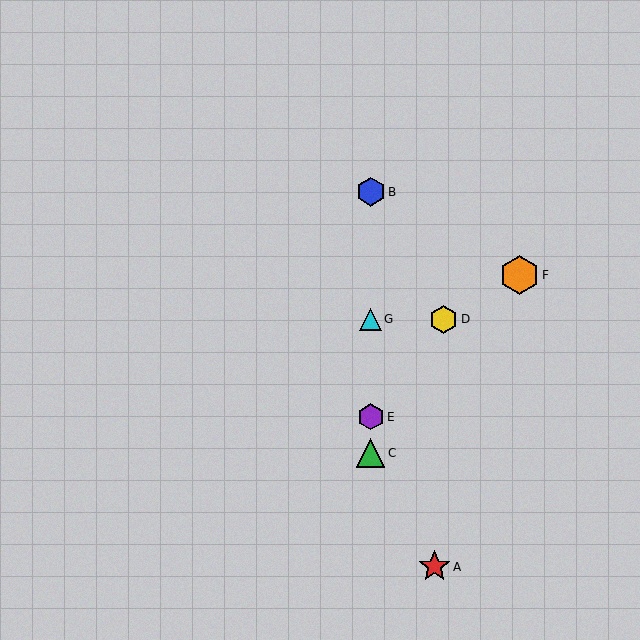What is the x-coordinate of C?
Object C is at x≈371.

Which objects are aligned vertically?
Objects B, C, E, G are aligned vertically.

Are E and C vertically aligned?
Yes, both are at x≈371.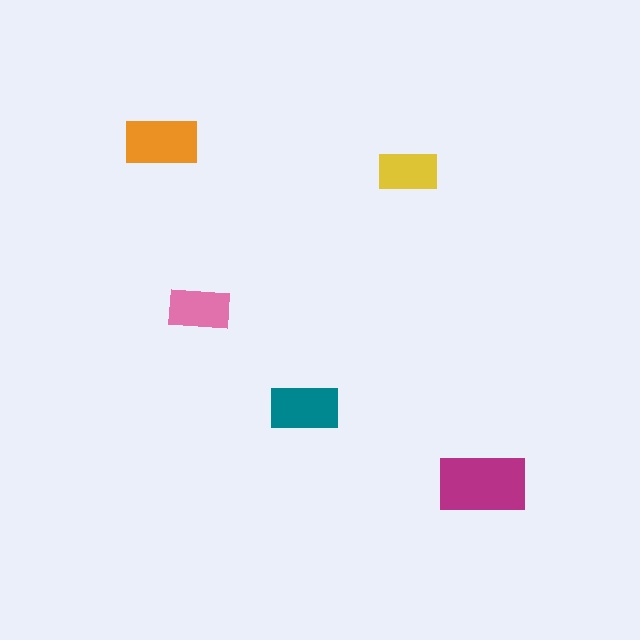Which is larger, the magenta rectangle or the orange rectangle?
The magenta one.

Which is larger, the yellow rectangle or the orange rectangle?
The orange one.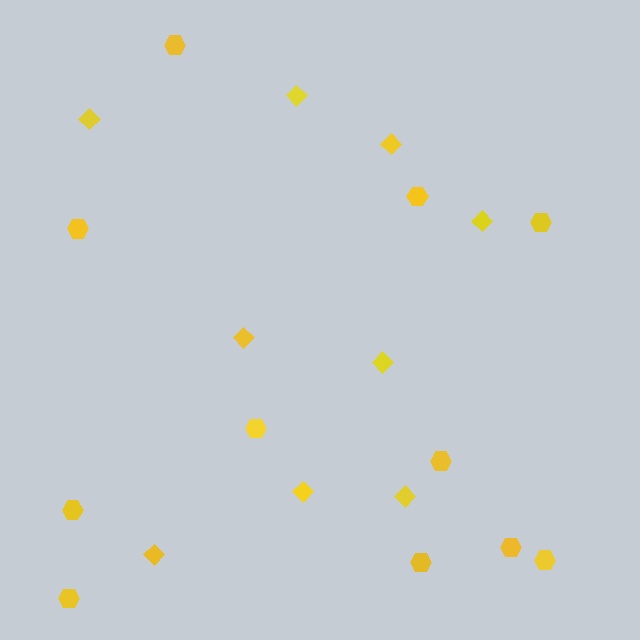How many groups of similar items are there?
There are 2 groups: one group of hexagons (11) and one group of diamonds (9).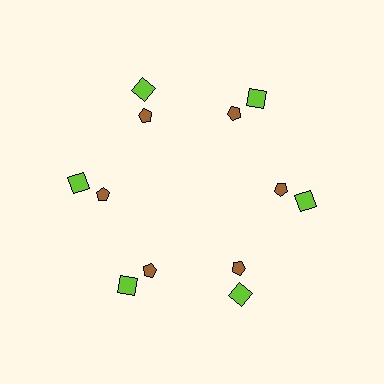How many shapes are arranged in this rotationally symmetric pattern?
There are 12 shapes, arranged in 6 groups of 2.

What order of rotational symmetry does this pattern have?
This pattern has 6-fold rotational symmetry.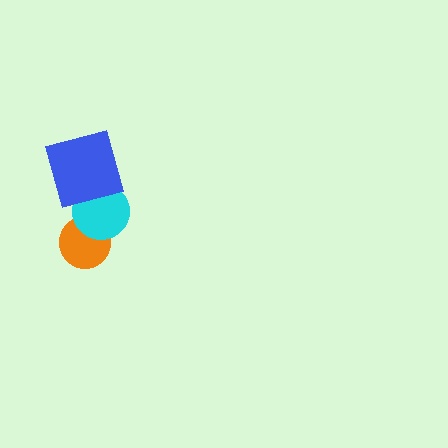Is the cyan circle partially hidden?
Yes, it is partially covered by another shape.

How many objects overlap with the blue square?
1 object overlaps with the blue square.